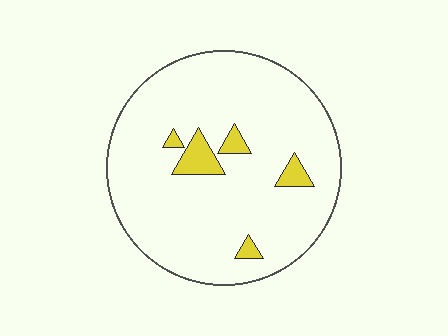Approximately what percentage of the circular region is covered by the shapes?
Approximately 5%.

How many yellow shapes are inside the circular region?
5.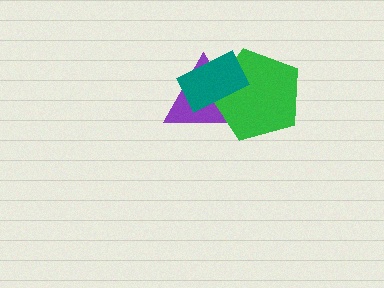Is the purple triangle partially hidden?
Yes, it is partially covered by another shape.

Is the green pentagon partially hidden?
Yes, it is partially covered by another shape.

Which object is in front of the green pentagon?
The teal rectangle is in front of the green pentagon.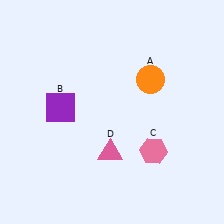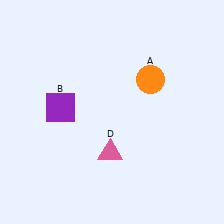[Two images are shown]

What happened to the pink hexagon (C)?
The pink hexagon (C) was removed in Image 2. It was in the bottom-right area of Image 1.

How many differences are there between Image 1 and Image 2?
There is 1 difference between the two images.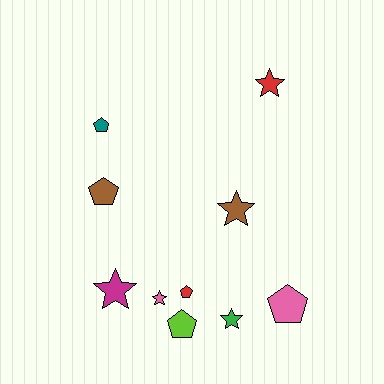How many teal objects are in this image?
There is 1 teal object.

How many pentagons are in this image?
There are 5 pentagons.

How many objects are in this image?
There are 10 objects.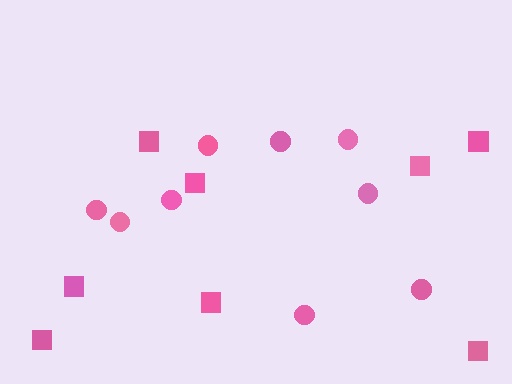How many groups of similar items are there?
There are 2 groups: one group of circles (9) and one group of squares (8).